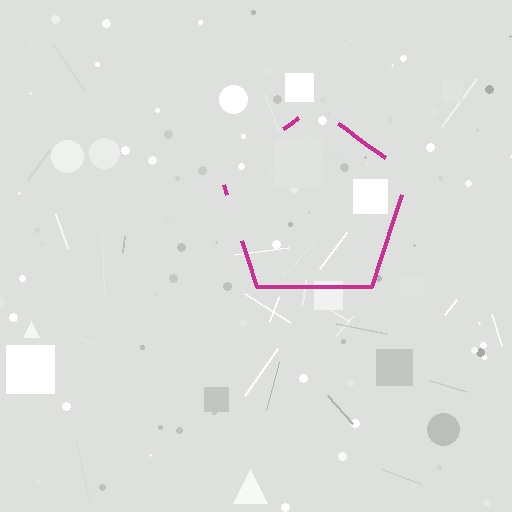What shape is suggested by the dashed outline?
The dashed outline suggests a pentagon.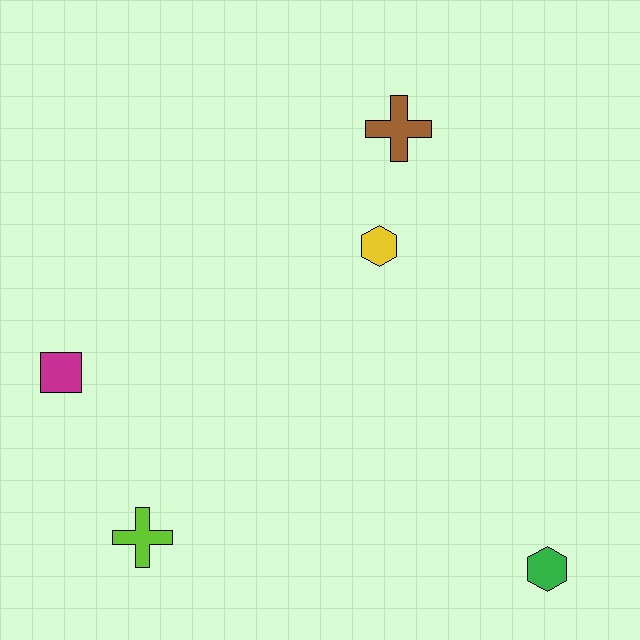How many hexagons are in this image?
There are 2 hexagons.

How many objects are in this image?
There are 5 objects.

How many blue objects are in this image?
There are no blue objects.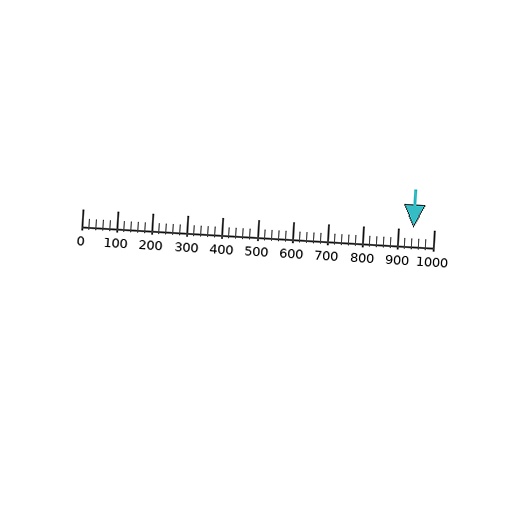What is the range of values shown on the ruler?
The ruler shows values from 0 to 1000.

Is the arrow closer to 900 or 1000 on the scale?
The arrow is closer to 900.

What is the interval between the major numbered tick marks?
The major tick marks are spaced 100 units apart.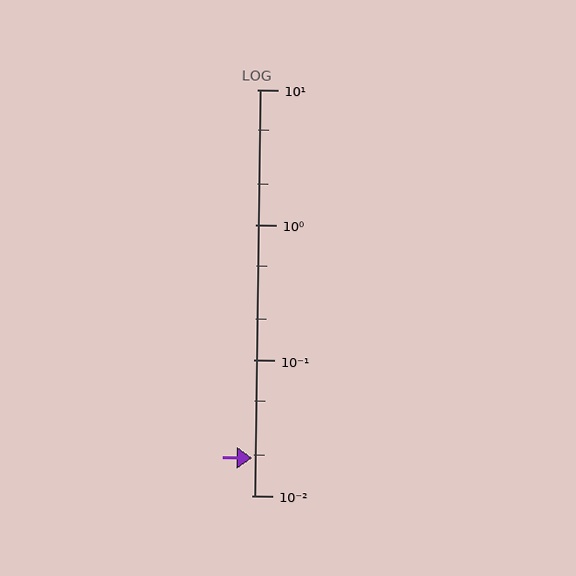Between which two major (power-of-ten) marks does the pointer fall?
The pointer is between 0.01 and 0.1.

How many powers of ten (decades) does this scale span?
The scale spans 3 decades, from 0.01 to 10.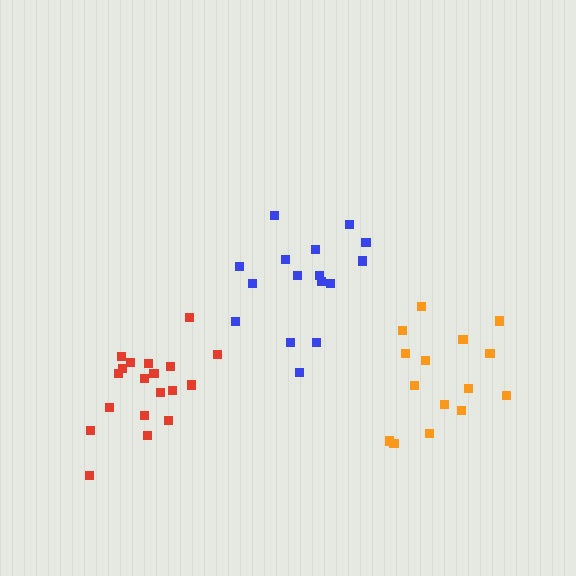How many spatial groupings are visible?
There are 3 spatial groupings.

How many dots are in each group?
Group 1: 17 dots, Group 2: 19 dots, Group 3: 15 dots (51 total).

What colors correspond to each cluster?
The clusters are colored: blue, red, orange.